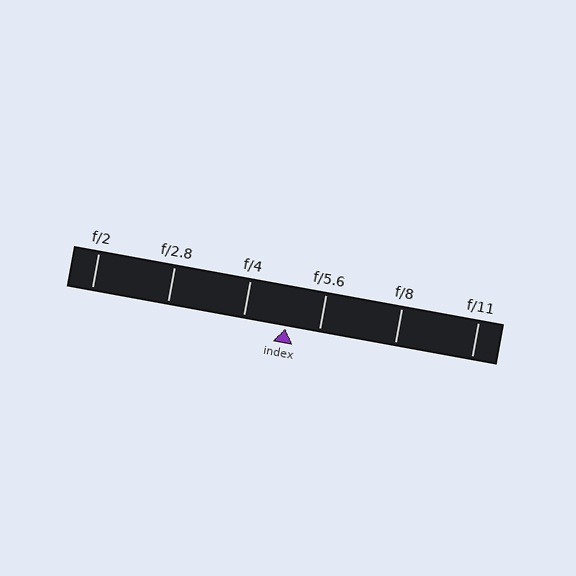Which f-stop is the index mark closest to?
The index mark is closest to f/5.6.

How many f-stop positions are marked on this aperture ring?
There are 6 f-stop positions marked.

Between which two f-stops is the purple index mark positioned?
The index mark is between f/4 and f/5.6.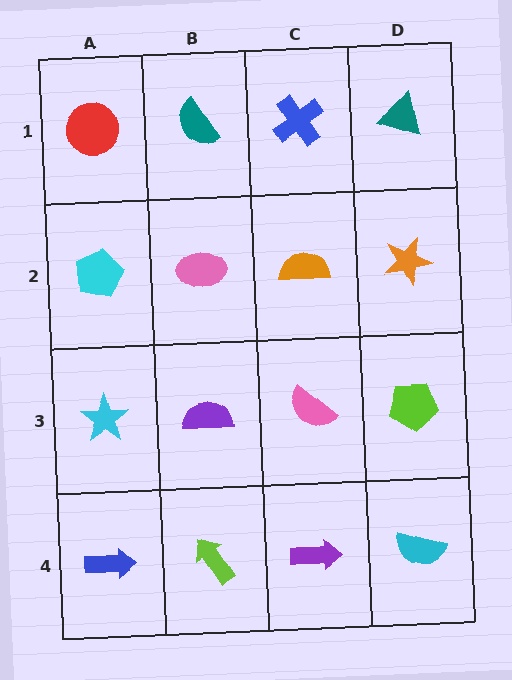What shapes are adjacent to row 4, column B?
A purple semicircle (row 3, column B), a blue arrow (row 4, column A), a purple arrow (row 4, column C).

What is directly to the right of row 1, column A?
A teal semicircle.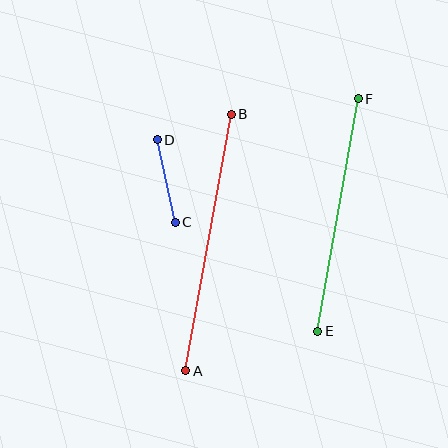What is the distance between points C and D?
The distance is approximately 84 pixels.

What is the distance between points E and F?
The distance is approximately 236 pixels.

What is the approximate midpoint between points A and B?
The midpoint is at approximately (209, 243) pixels.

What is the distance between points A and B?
The distance is approximately 260 pixels.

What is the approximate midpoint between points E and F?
The midpoint is at approximately (338, 215) pixels.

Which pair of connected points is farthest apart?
Points A and B are farthest apart.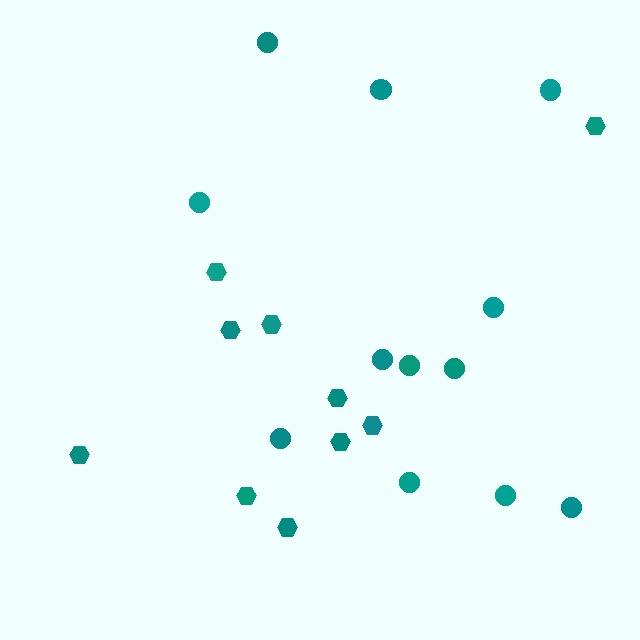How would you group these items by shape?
There are 2 groups: one group of circles (12) and one group of hexagons (10).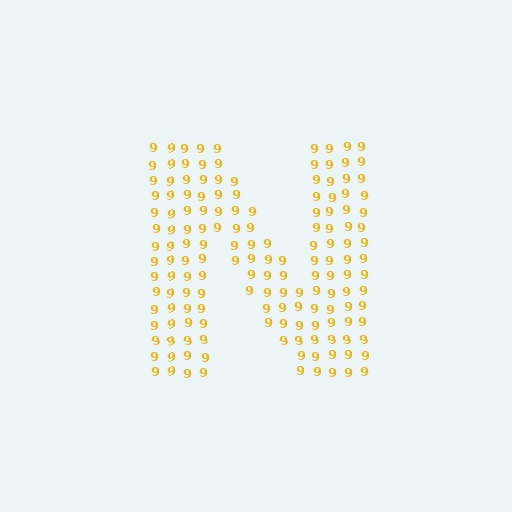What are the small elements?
The small elements are digit 9's.